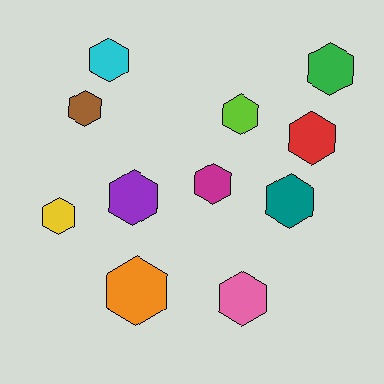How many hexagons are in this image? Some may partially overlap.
There are 11 hexagons.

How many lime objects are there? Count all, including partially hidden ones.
There is 1 lime object.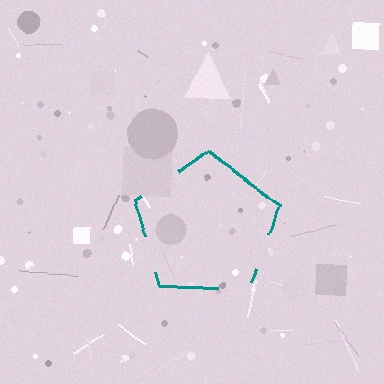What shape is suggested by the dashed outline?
The dashed outline suggests a pentagon.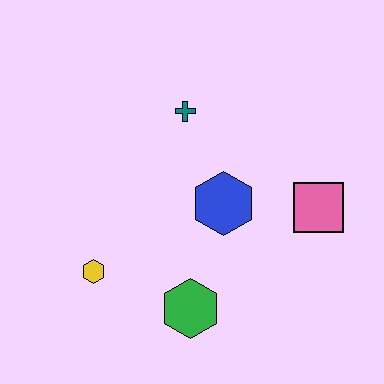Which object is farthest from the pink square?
The yellow hexagon is farthest from the pink square.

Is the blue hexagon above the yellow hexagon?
Yes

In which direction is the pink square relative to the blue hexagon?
The pink square is to the right of the blue hexagon.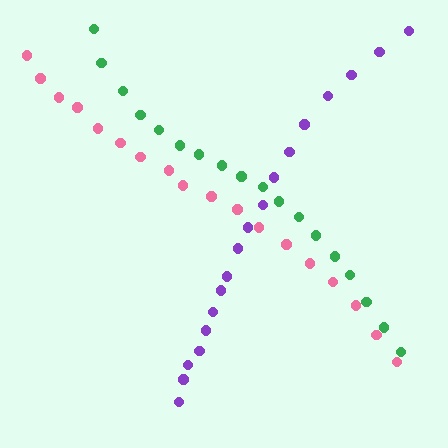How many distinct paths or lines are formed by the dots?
There are 3 distinct paths.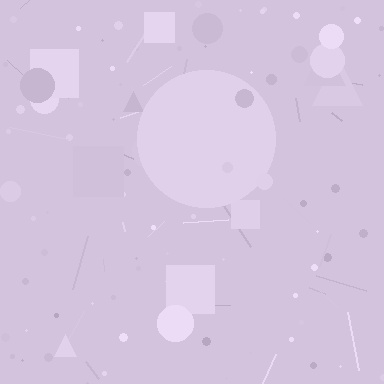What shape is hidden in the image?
A circle is hidden in the image.